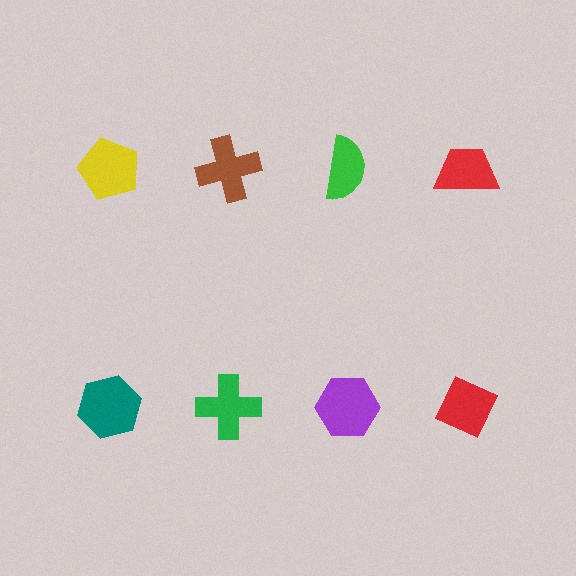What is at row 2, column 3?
A purple hexagon.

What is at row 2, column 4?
A red diamond.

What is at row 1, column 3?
A green semicircle.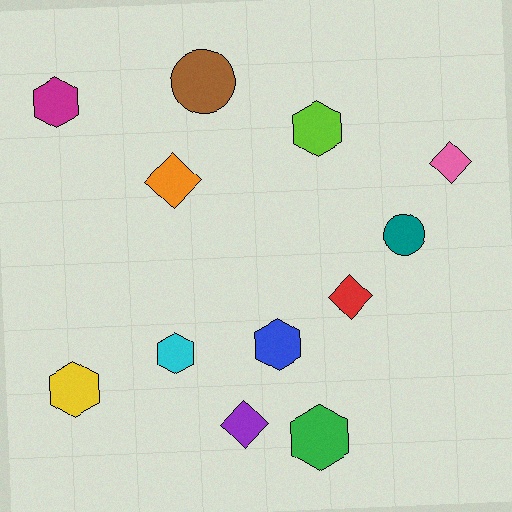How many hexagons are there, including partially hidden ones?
There are 6 hexagons.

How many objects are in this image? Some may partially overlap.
There are 12 objects.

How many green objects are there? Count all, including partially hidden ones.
There is 1 green object.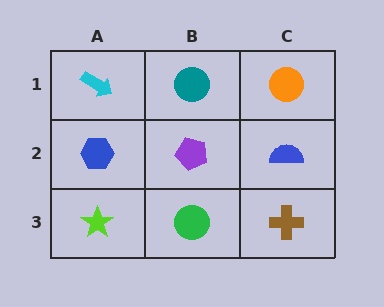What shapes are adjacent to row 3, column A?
A blue hexagon (row 2, column A), a green circle (row 3, column B).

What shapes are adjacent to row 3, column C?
A blue semicircle (row 2, column C), a green circle (row 3, column B).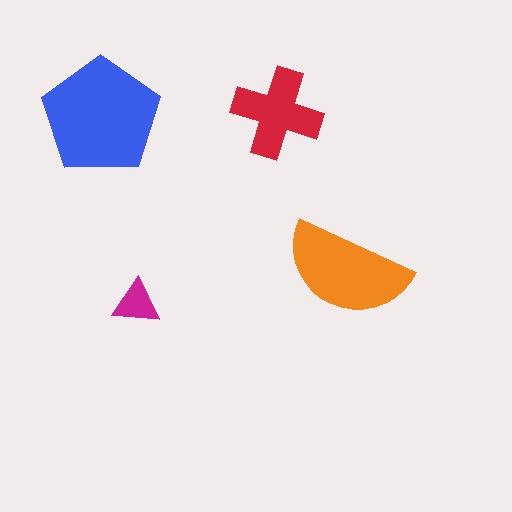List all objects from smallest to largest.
The magenta triangle, the red cross, the orange semicircle, the blue pentagon.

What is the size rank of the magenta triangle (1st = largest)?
4th.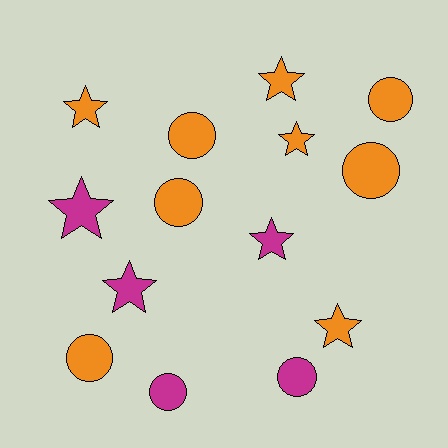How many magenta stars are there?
There are 3 magenta stars.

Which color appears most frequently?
Orange, with 9 objects.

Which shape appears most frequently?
Star, with 7 objects.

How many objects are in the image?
There are 14 objects.